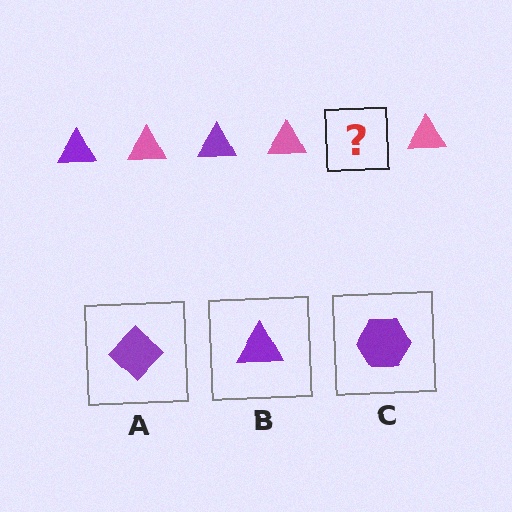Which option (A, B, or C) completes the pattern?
B.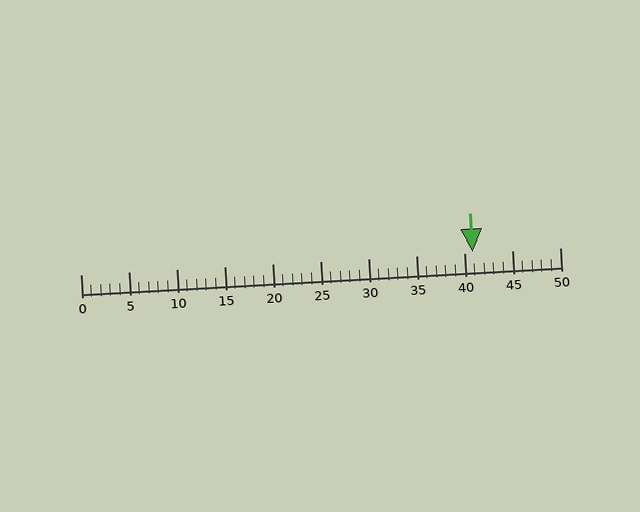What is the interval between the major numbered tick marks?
The major tick marks are spaced 5 units apart.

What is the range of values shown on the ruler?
The ruler shows values from 0 to 50.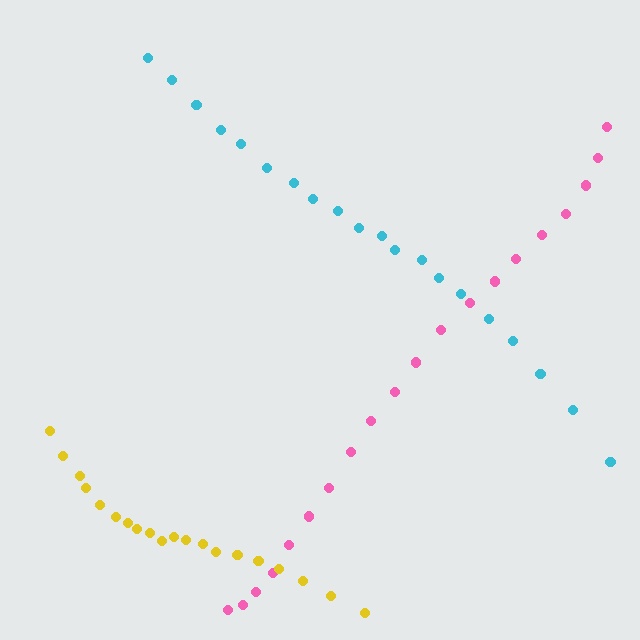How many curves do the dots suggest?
There are 3 distinct paths.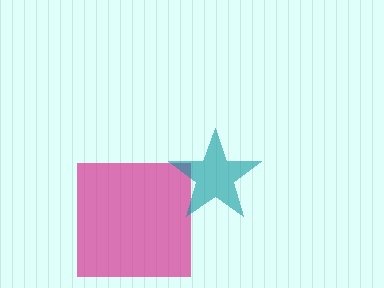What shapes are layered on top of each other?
The layered shapes are: a magenta square, a teal star.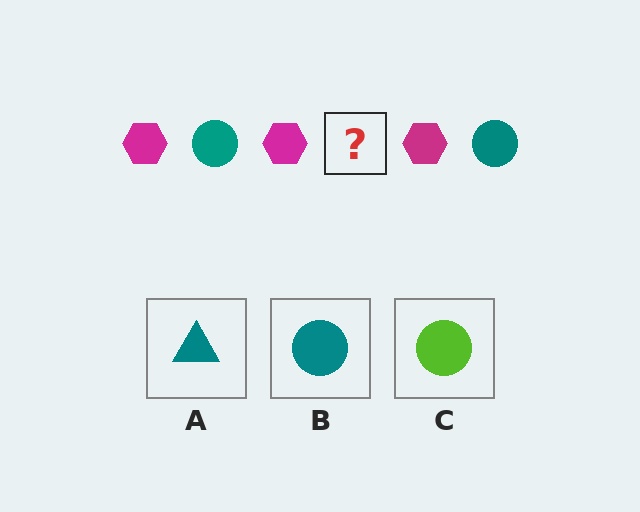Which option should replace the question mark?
Option B.